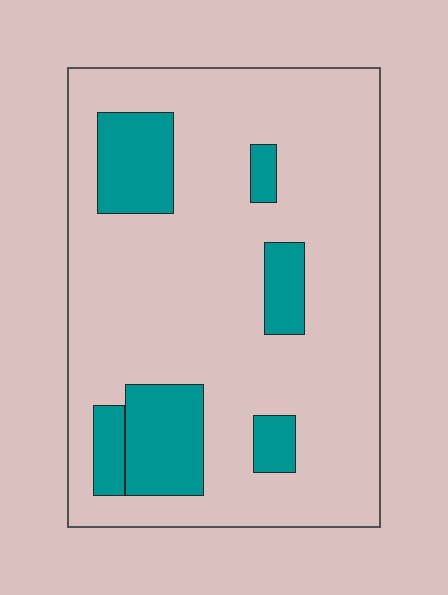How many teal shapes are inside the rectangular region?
6.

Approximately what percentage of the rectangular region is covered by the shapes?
Approximately 20%.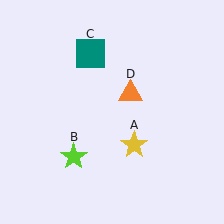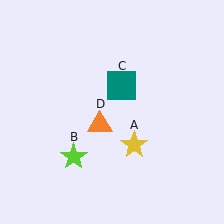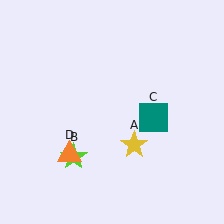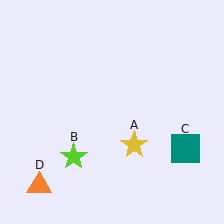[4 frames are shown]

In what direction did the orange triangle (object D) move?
The orange triangle (object D) moved down and to the left.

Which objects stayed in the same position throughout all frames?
Yellow star (object A) and lime star (object B) remained stationary.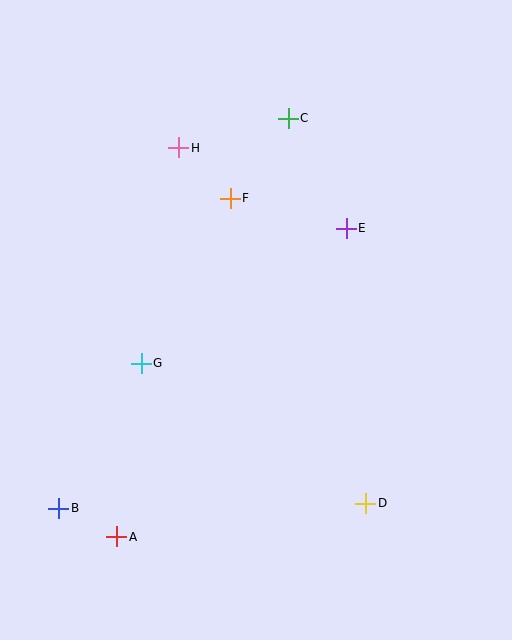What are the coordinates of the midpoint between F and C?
The midpoint between F and C is at (259, 158).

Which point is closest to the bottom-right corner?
Point D is closest to the bottom-right corner.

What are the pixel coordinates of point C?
Point C is at (288, 118).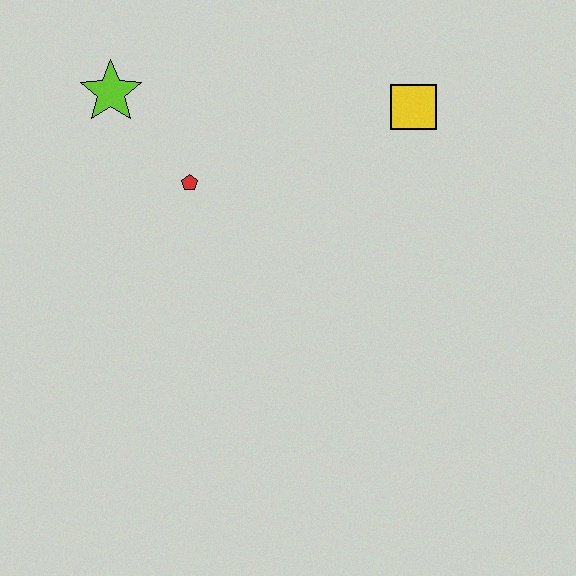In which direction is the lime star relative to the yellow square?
The lime star is to the left of the yellow square.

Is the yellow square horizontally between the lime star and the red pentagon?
No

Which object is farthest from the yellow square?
The lime star is farthest from the yellow square.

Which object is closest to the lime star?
The red pentagon is closest to the lime star.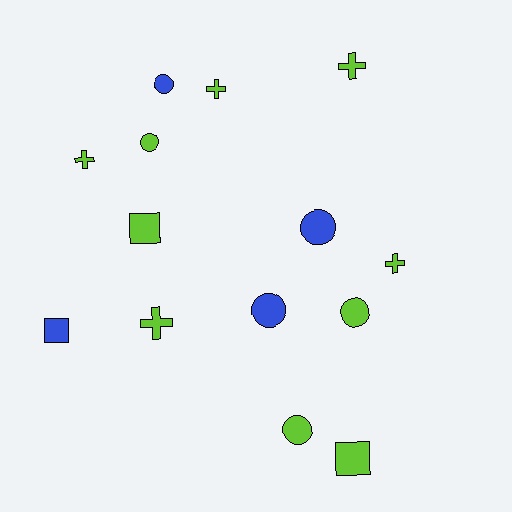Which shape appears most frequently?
Circle, with 6 objects.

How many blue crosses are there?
There are no blue crosses.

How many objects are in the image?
There are 14 objects.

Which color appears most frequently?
Lime, with 10 objects.